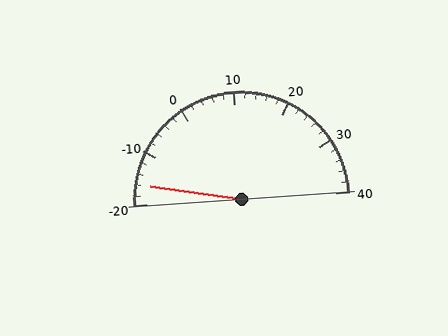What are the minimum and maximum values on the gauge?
The gauge ranges from -20 to 40.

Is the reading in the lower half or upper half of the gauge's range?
The reading is in the lower half of the range (-20 to 40).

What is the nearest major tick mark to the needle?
The nearest major tick mark is -20.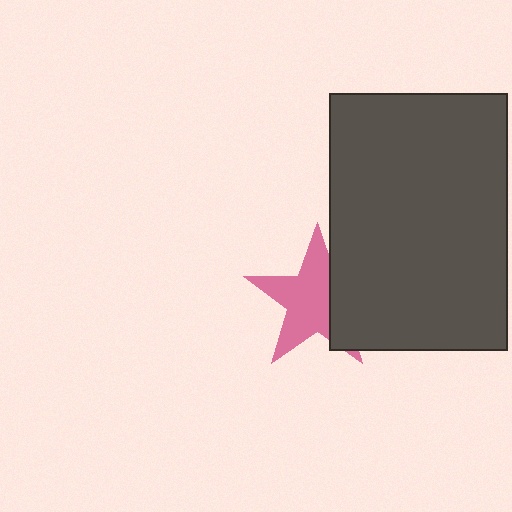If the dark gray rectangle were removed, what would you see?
You would see the complete pink star.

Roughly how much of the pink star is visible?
Most of it is visible (roughly 68%).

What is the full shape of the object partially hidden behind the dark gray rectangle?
The partially hidden object is a pink star.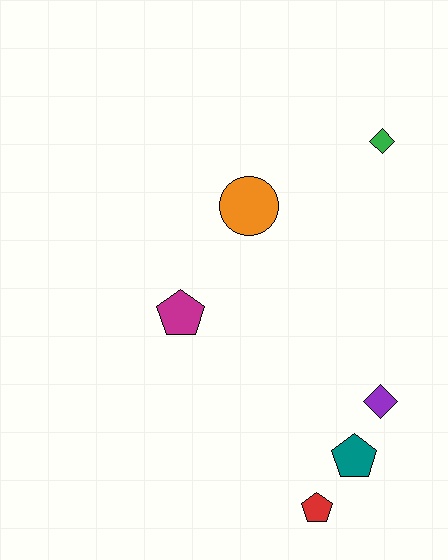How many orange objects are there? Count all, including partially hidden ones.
There is 1 orange object.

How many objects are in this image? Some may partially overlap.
There are 6 objects.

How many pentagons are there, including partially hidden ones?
There are 3 pentagons.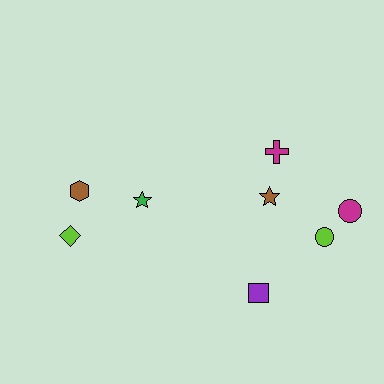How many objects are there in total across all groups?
There are 8 objects.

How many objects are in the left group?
There are 3 objects.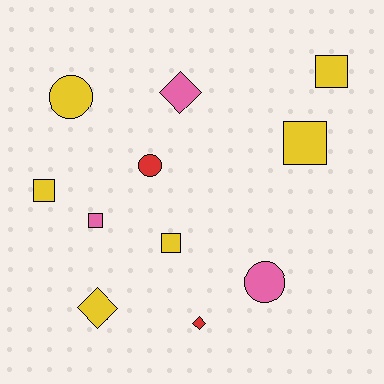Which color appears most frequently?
Yellow, with 6 objects.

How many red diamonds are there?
There is 1 red diamond.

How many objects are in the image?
There are 11 objects.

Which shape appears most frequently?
Square, with 5 objects.